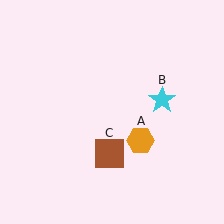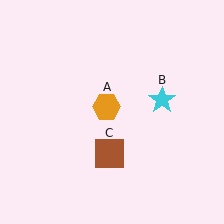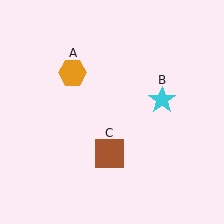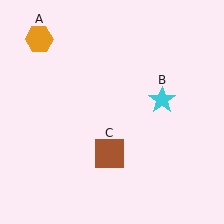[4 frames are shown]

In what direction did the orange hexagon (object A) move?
The orange hexagon (object A) moved up and to the left.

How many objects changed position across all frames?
1 object changed position: orange hexagon (object A).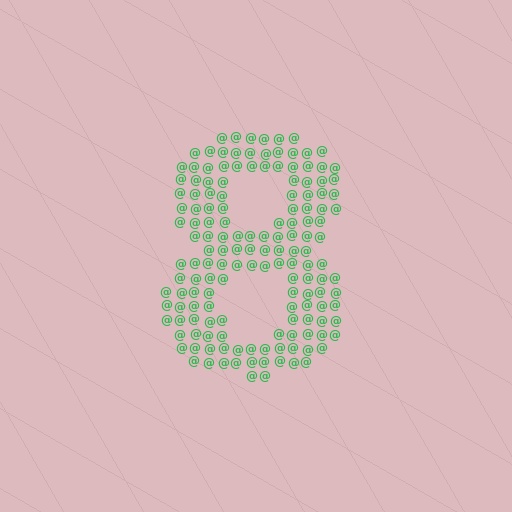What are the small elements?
The small elements are at signs.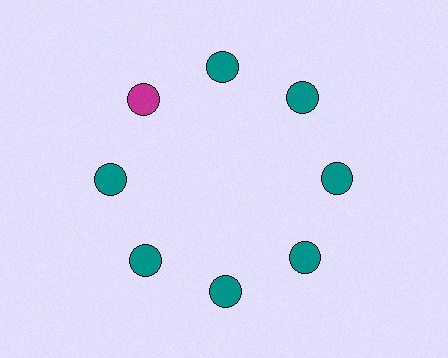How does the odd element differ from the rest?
It has a different color: magenta instead of teal.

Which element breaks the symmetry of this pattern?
The magenta circle at roughly the 10 o'clock position breaks the symmetry. All other shapes are teal circles.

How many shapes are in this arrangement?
There are 8 shapes arranged in a ring pattern.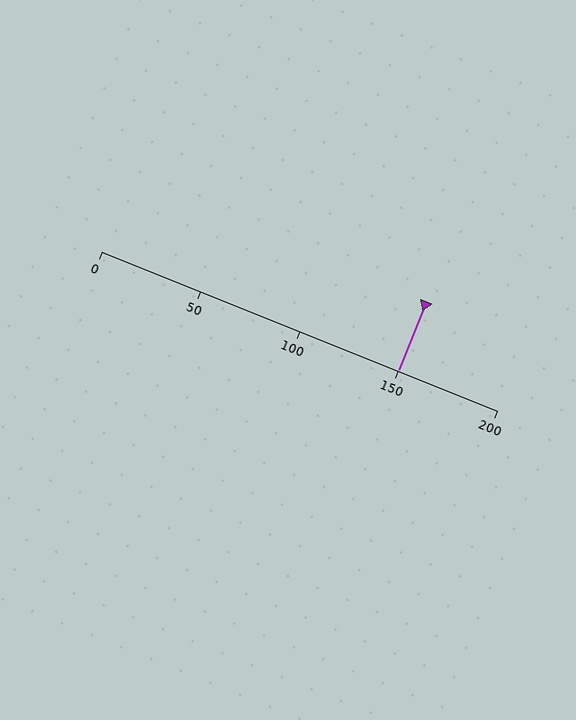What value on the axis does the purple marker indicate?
The marker indicates approximately 150.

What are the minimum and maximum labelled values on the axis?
The axis runs from 0 to 200.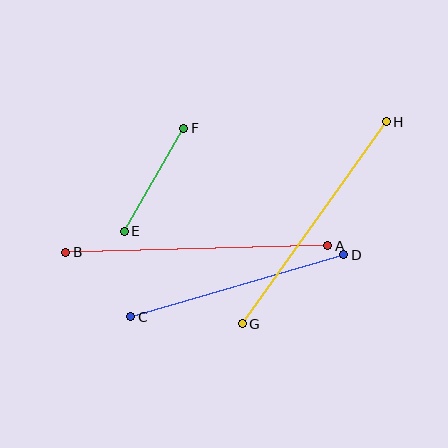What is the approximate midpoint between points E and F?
The midpoint is at approximately (154, 180) pixels.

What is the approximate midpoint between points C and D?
The midpoint is at approximately (237, 286) pixels.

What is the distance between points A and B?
The distance is approximately 262 pixels.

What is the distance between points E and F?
The distance is approximately 119 pixels.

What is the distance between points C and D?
The distance is approximately 222 pixels.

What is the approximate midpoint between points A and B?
The midpoint is at approximately (197, 249) pixels.